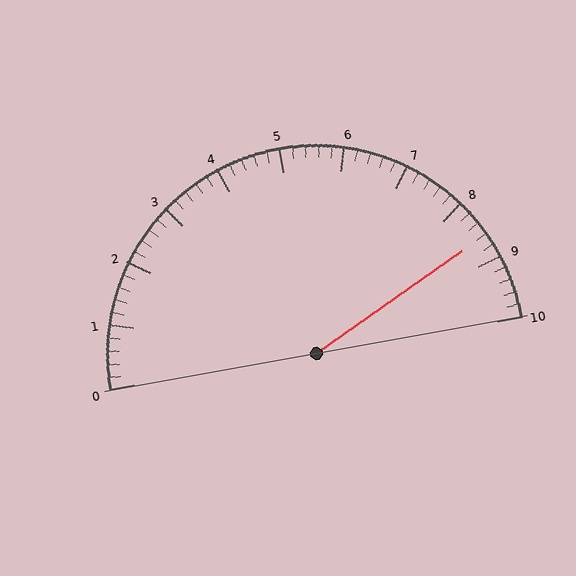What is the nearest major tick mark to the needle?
The nearest major tick mark is 9.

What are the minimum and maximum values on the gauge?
The gauge ranges from 0 to 10.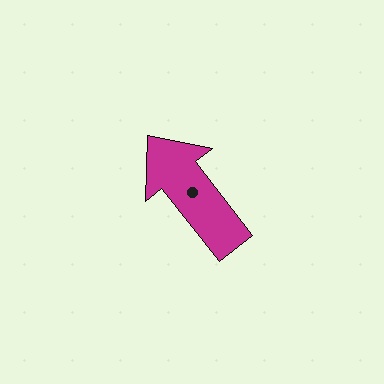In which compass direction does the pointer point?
Northwest.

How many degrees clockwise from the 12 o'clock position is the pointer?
Approximately 322 degrees.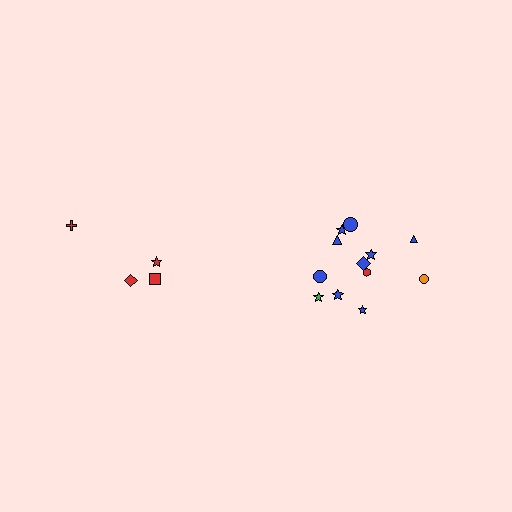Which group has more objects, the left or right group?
The right group.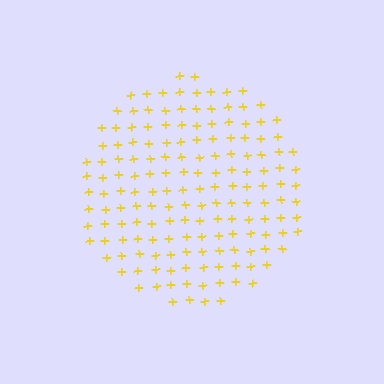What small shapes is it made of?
It is made of small plus signs.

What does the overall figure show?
The overall figure shows a circle.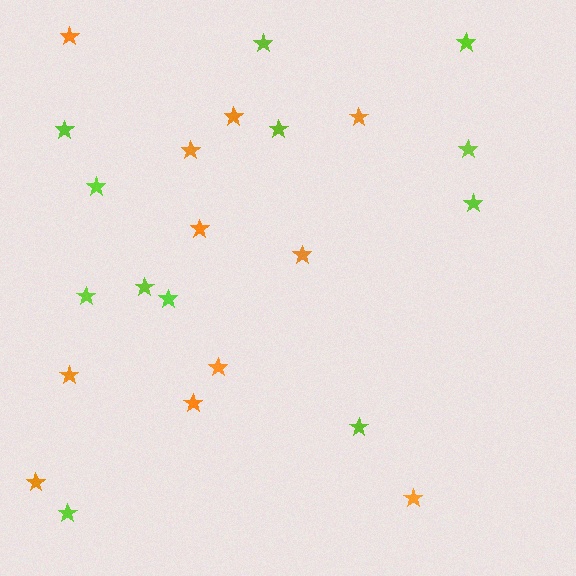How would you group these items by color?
There are 2 groups: one group of lime stars (12) and one group of orange stars (11).